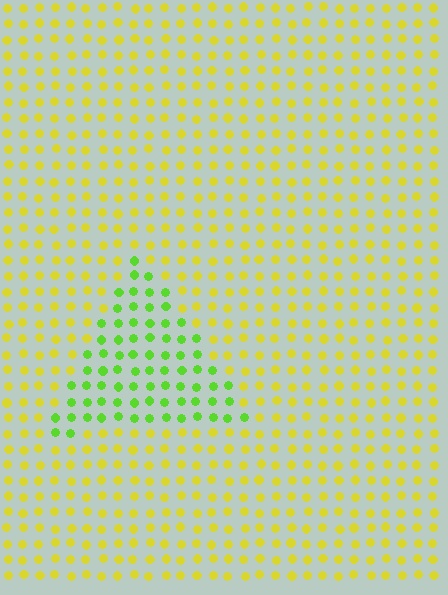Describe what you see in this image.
The image is filled with small yellow elements in a uniform arrangement. A triangle-shaped region is visible where the elements are tinted to a slightly different hue, forming a subtle color boundary.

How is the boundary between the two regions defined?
The boundary is defined purely by a slight shift in hue (about 45 degrees). Spacing, size, and orientation are identical on both sides.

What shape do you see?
I see a triangle.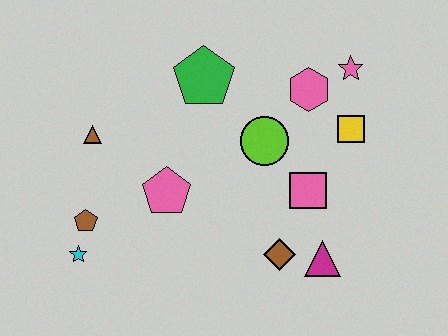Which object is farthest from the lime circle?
The cyan star is farthest from the lime circle.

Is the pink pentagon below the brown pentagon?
No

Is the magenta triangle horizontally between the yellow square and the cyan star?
Yes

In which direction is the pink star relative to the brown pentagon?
The pink star is to the right of the brown pentagon.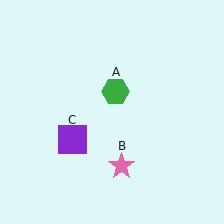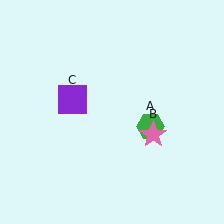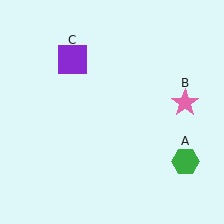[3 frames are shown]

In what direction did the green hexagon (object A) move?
The green hexagon (object A) moved down and to the right.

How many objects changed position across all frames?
3 objects changed position: green hexagon (object A), pink star (object B), purple square (object C).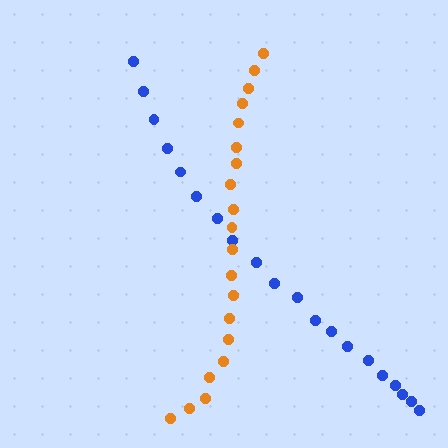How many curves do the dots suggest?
There are 2 distinct paths.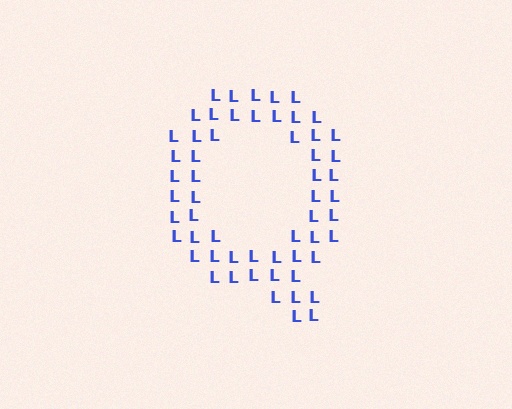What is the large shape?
The large shape is the letter Q.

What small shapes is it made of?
It is made of small letter L's.